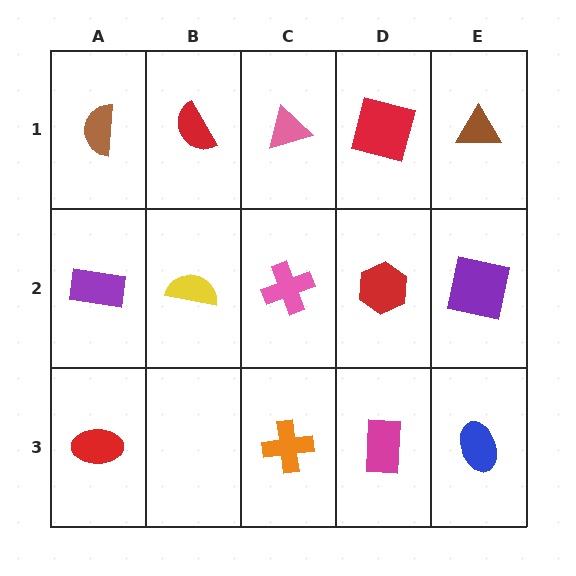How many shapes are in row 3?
4 shapes.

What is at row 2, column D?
A red hexagon.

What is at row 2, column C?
A pink cross.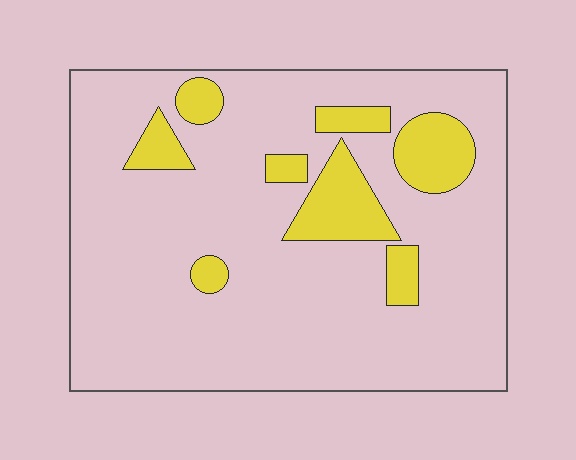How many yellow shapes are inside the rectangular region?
8.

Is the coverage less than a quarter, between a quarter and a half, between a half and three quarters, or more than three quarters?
Less than a quarter.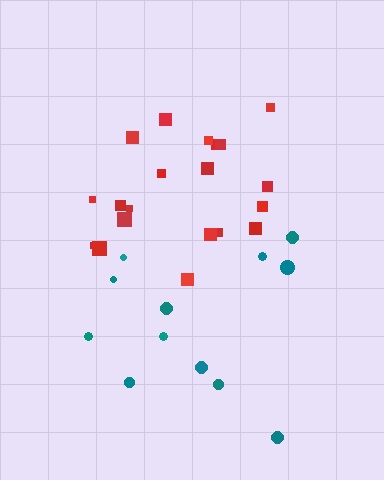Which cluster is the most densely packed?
Red.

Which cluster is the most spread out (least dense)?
Teal.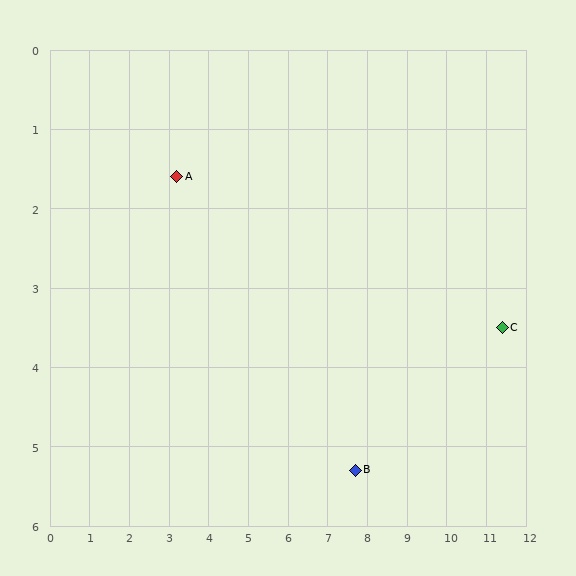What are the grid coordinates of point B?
Point B is at approximately (7.7, 5.3).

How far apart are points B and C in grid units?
Points B and C are about 4.1 grid units apart.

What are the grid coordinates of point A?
Point A is at approximately (3.2, 1.6).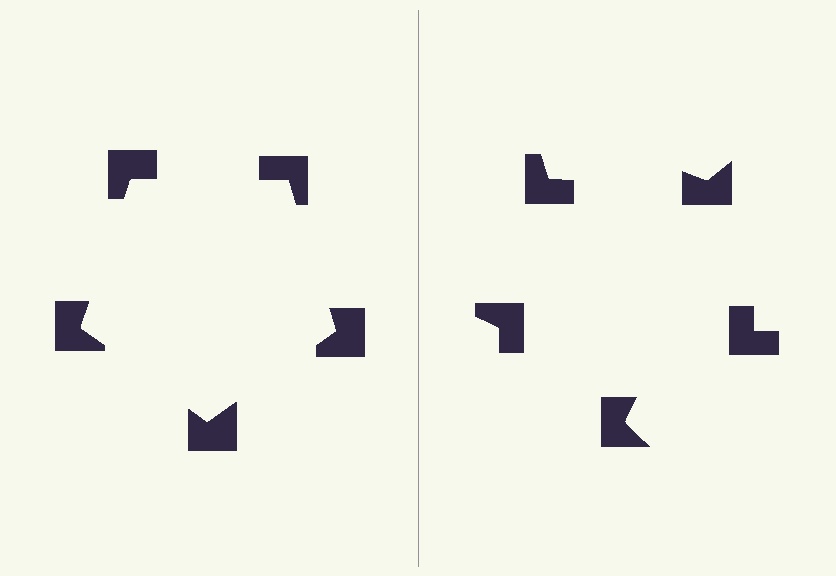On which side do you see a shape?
An illusory pentagon appears on the left side. On the right side the wedge cuts are rotated, so no coherent shape forms.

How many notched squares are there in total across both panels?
10 — 5 on each side.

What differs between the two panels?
The notched squares are positioned identically on both sides; only the wedge orientations differ. On the left they align to a pentagon; on the right they are misaligned.